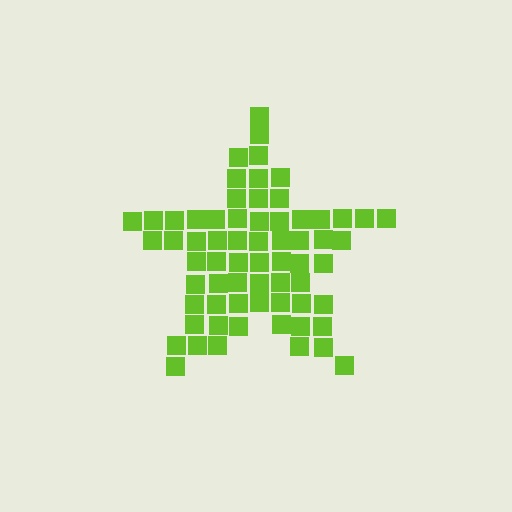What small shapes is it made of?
It is made of small squares.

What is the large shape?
The large shape is a star.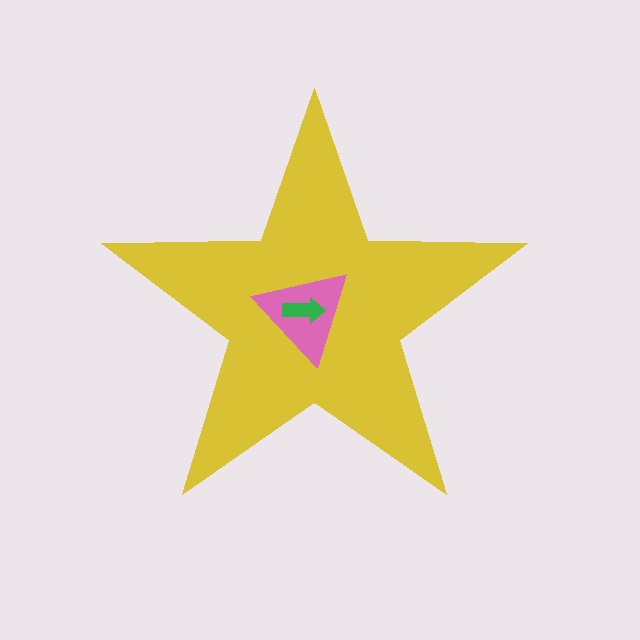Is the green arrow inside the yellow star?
Yes.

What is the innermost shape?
The green arrow.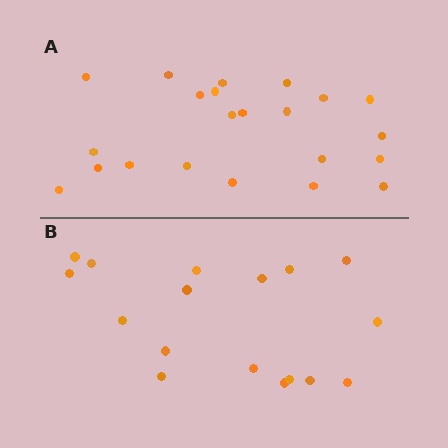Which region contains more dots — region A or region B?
Region A (the top region) has more dots.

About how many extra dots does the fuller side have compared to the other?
Region A has about 5 more dots than region B.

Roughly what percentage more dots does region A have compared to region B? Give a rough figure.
About 30% more.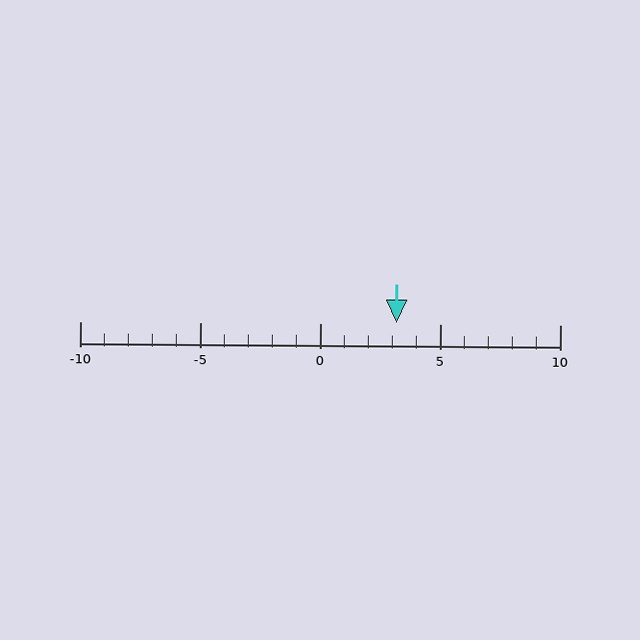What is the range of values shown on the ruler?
The ruler shows values from -10 to 10.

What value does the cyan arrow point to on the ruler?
The cyan arrow points to approximately 3.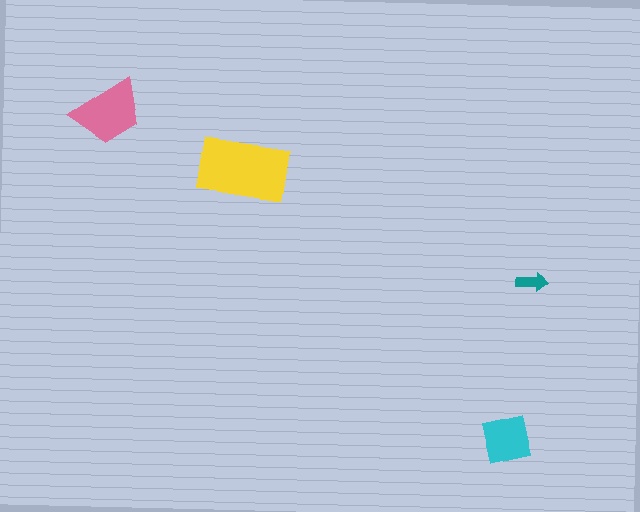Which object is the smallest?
The teal arrow.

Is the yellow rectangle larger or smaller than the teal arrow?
Larger.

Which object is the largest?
The yellow rectangle.